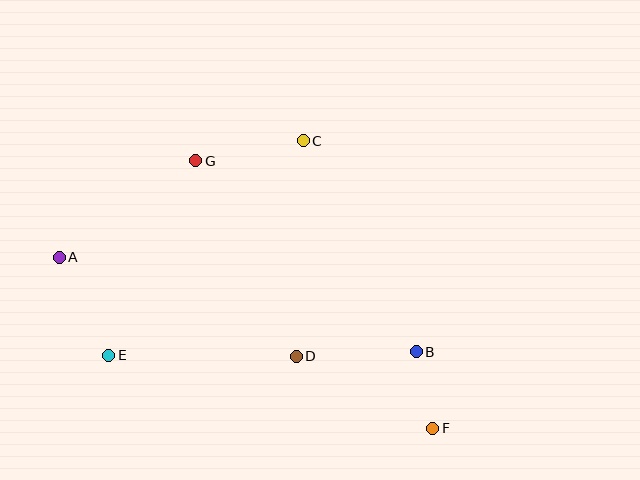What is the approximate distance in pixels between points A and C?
The distance between A and C is approximately 271 pixels.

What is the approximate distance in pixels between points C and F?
The distance between C and F is approximately 316 pixels.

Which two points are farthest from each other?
Points A and F are farthest from each other.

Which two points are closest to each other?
Points B and F are closest to each other.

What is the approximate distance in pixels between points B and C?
The distance between B and C is approximately 240 pixels.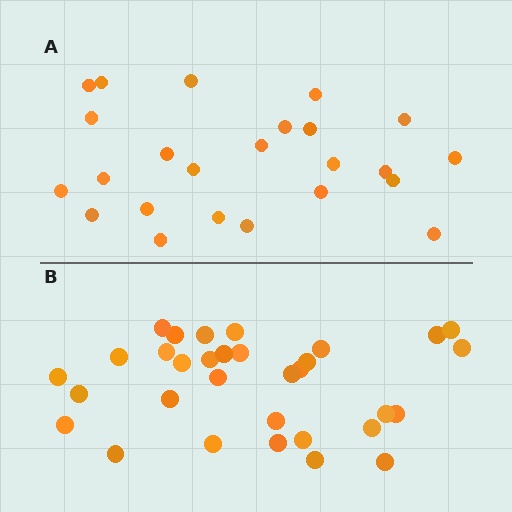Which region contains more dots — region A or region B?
Region B (the bottom region) has more dots.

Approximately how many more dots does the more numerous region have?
Region B has roughly 8 or so more dots than region A.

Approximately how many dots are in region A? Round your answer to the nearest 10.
About 20 dots. (The exact count is 24, which rounds to 20.)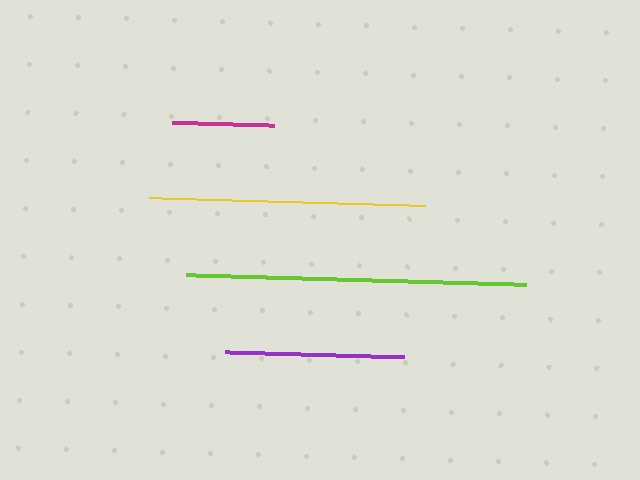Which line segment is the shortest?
The magenta line is the shortest at approximately 102 pixels.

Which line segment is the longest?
The lime line is the longest at approximately 340 pixels.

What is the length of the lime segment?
The lime segment is approximately 340 pixels long.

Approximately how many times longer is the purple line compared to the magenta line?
The purple line is approximately 1.8 times the length of the magenta line.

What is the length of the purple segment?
The purple segment is approximately 179 pixels long.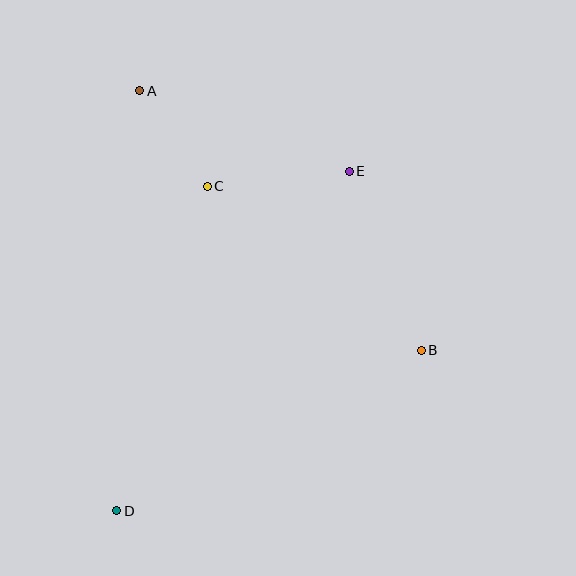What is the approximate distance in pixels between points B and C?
The distance between B and C is approximately 269 pixels.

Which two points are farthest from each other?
Points A and D are farthest from each other.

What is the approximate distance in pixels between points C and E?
The distance between C and E is approximately 142 pixels.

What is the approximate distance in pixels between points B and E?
The distance between B and E is approximately 193 pixels.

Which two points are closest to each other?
Points A and C are closest to each other.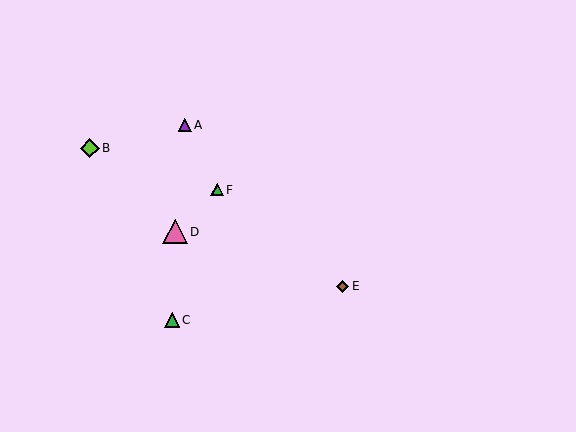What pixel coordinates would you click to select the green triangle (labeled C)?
Click at (172, 320) to select the green triangle C.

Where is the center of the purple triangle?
The center of the purple triangle is at (185, 125).